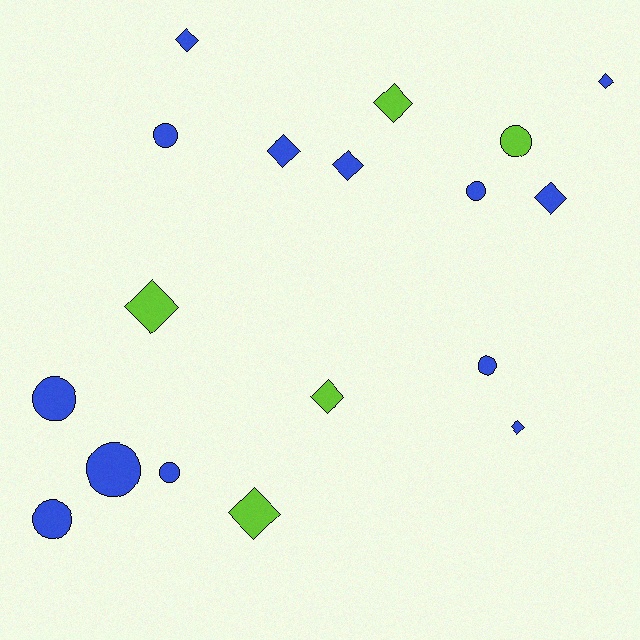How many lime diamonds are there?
There are 4 lime diamonds.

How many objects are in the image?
There are 18 objects.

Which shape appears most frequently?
Diamond, with 10 objects.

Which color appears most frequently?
Blue, with 13 objects.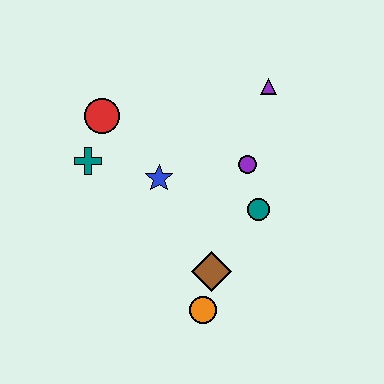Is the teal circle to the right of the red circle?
Yes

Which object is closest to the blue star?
The teal cross is closest to the blue star.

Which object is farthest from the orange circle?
The purple triangle is farthest from the orange circle.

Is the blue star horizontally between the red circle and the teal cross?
No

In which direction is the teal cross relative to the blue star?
The teal cross is to the left of the blue star.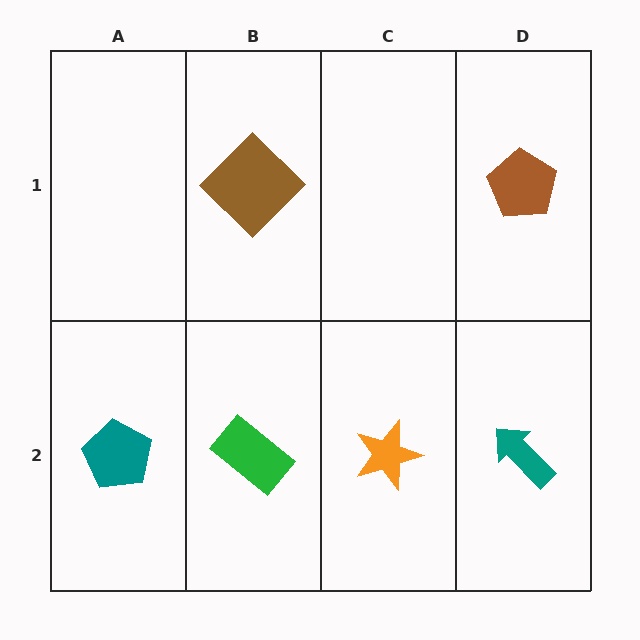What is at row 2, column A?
A teal pentagon.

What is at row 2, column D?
A teal arrow.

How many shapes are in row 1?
2 shapes.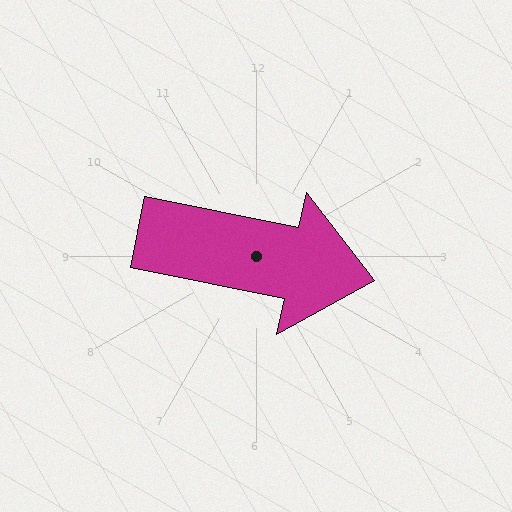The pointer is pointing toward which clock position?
Roughly 3 o'clock.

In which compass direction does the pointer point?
East.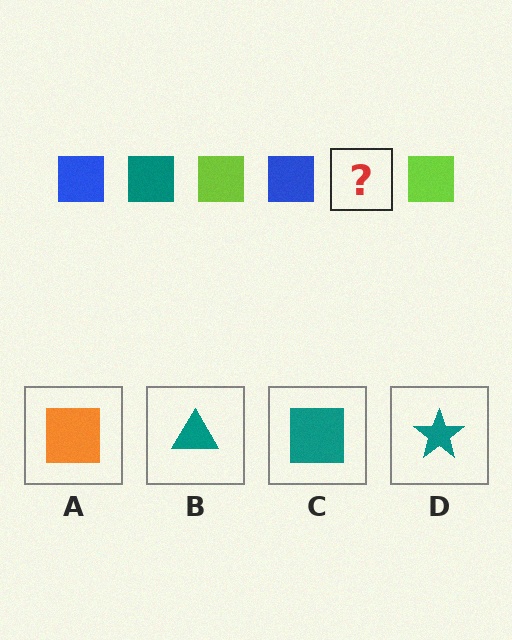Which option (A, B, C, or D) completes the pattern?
C.